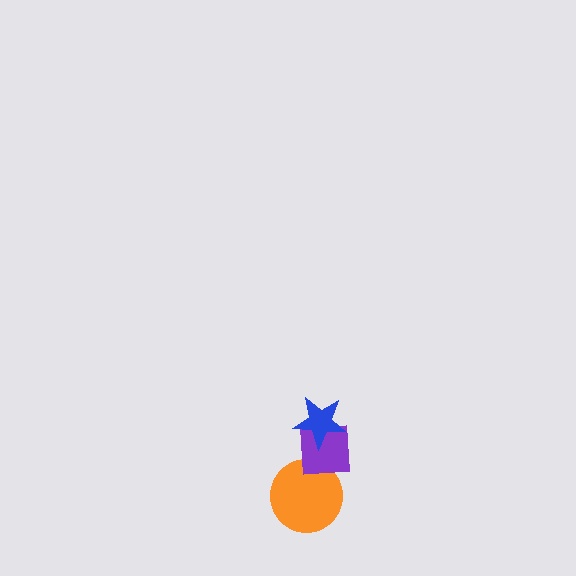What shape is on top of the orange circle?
The purple square is on top of the orange circle.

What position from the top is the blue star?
The blue star is 1st from the top.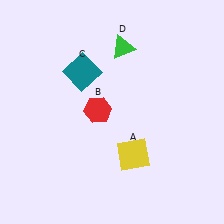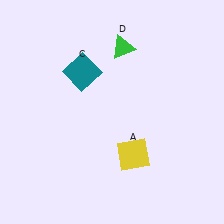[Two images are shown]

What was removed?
The red hexagon (B) was removed in Image 2.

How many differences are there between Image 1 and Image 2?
There is 1 difference between the two images.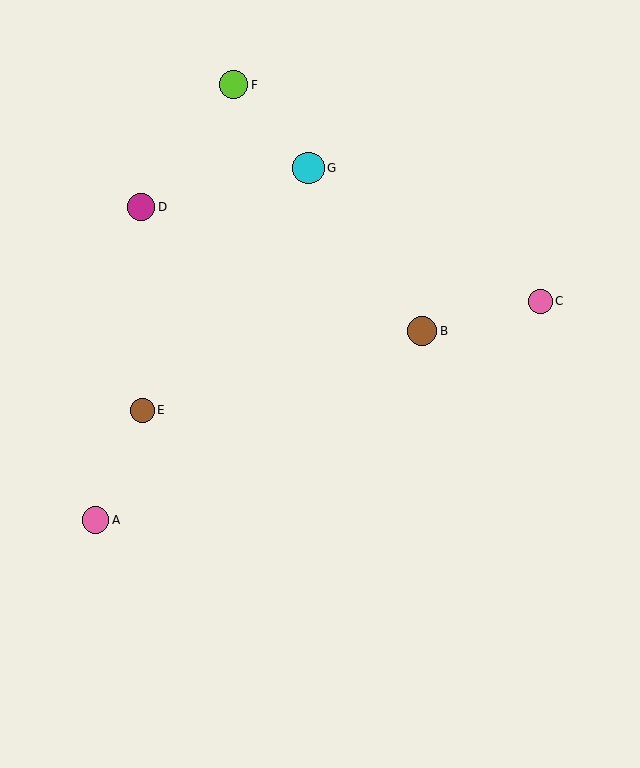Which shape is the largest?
The cyan circle (labeled G) is the largest.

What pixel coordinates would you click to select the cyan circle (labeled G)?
Click at (308, 168) to select the cyan circle G.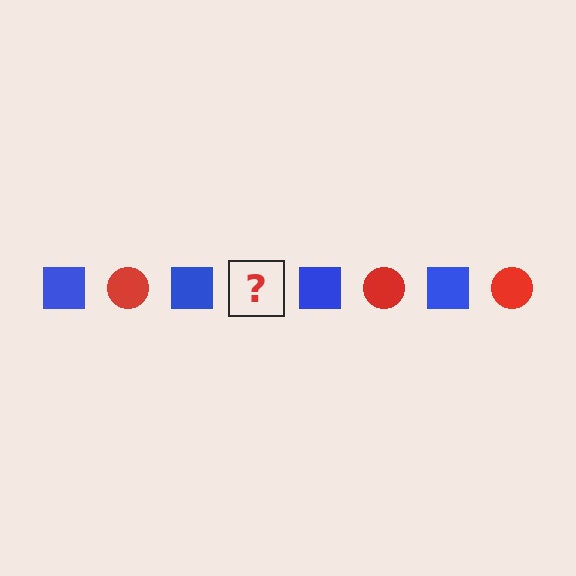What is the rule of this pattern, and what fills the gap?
The rule is that the pattern alternates between blue square and red circle. The gap should be filled with a red circle.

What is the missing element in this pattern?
The missing element is a red circle.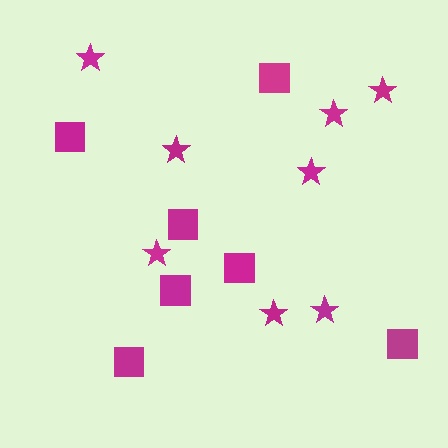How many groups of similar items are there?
There are 2 groups: one group of stars (8) and one group of squares (7).